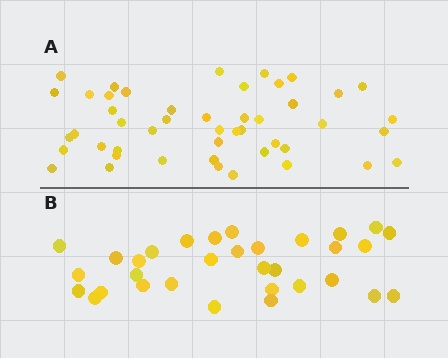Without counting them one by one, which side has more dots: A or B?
Region A (the top region) has more dots.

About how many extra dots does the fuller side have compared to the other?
Region A has approximately 15 more dots than region B.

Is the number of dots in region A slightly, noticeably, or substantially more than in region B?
Region A has substantially more. The ratio is roughly 1.5 to 1.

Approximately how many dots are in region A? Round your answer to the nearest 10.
About 50 dots. (The exact count is 47, which rounds to 50.)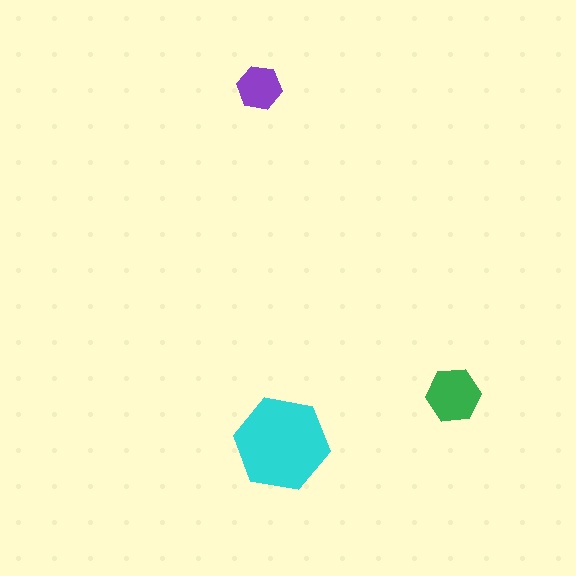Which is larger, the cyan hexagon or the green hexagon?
The cyan one.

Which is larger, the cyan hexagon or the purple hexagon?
The cyan one.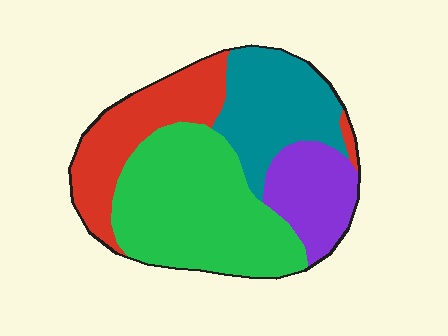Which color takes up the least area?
Purple, at roughly 15%.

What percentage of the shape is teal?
Teal takes up less than a quarter of the shape.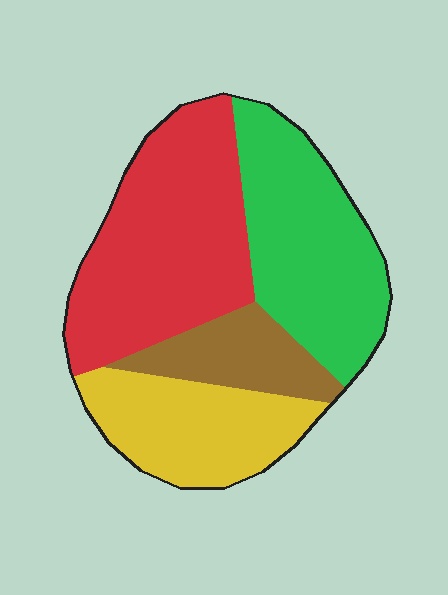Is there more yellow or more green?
Green.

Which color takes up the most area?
Red, at roughly 35%.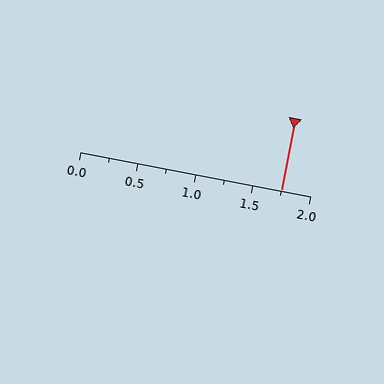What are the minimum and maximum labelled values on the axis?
The axis runs from 0.0 to 2.0.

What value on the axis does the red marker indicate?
The marker indicates approximately 1.75.